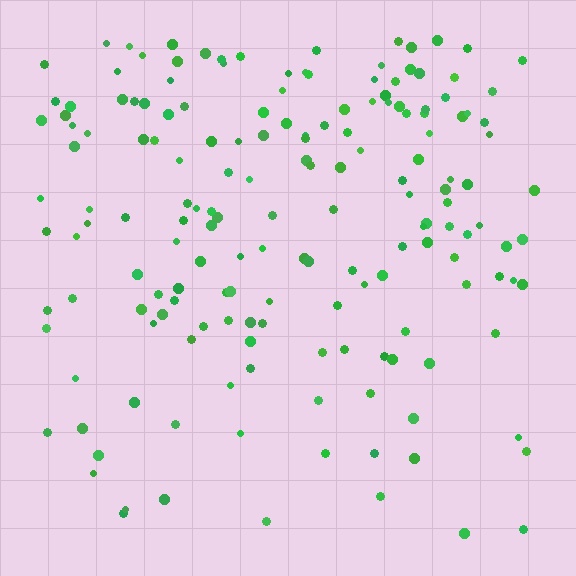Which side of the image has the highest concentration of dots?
The top.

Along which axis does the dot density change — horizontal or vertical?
Vertical.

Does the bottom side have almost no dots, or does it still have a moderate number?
Still a moderate number, just noticeably fewer than the top.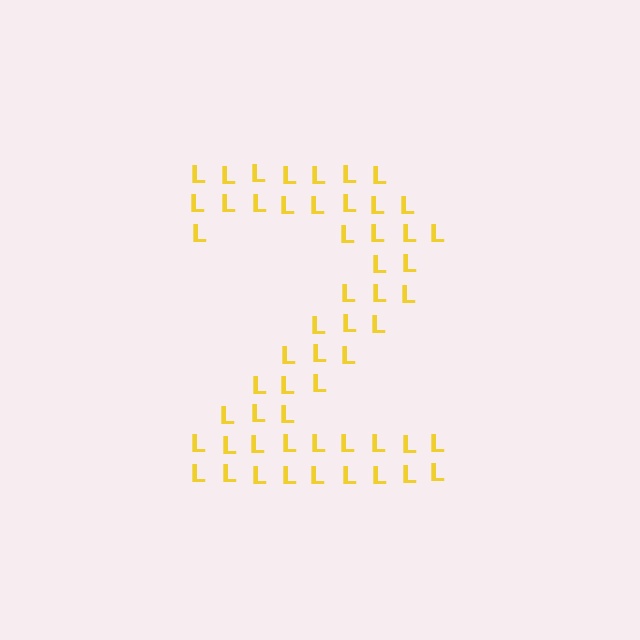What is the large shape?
The large shape is the digit 2.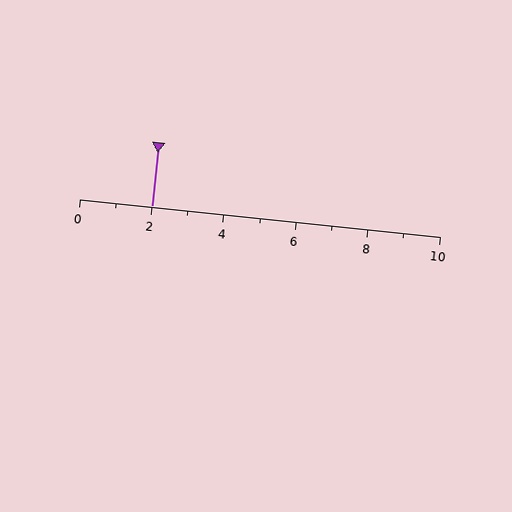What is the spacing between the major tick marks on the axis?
The major ticks are spaced 2 apart.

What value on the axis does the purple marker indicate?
The marker indicates approximately 2.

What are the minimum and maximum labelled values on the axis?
The axis runs from 0 to 10.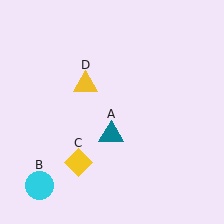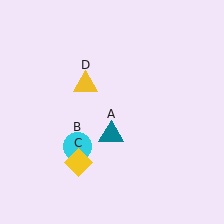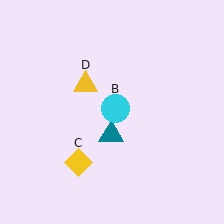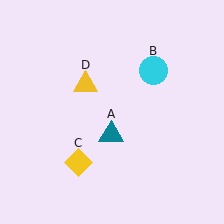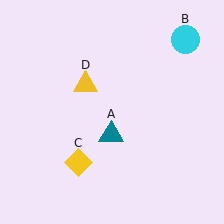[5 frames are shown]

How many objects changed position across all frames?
1 object changed position: cyan circle (object B).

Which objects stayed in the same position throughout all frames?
Teal triangle (object A) and yellow diamond (object C) and yellow triangle (object D) remained stationary.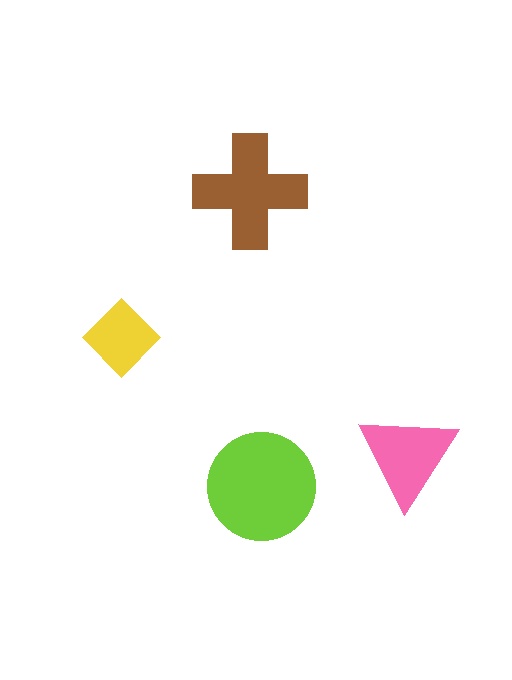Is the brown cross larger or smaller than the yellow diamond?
Larger.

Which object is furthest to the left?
The yellow diamond is leftmost.